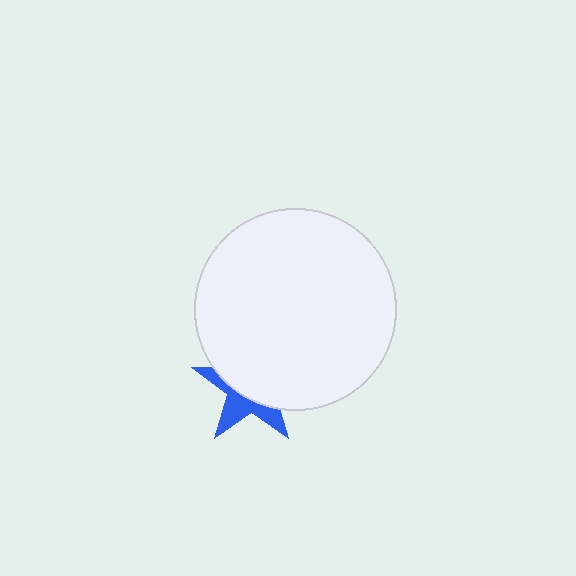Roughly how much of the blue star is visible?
A small part of it is visible (roughly 39%).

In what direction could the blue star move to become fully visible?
The blue star could move down. That would shift it out from behind the white circle entirely.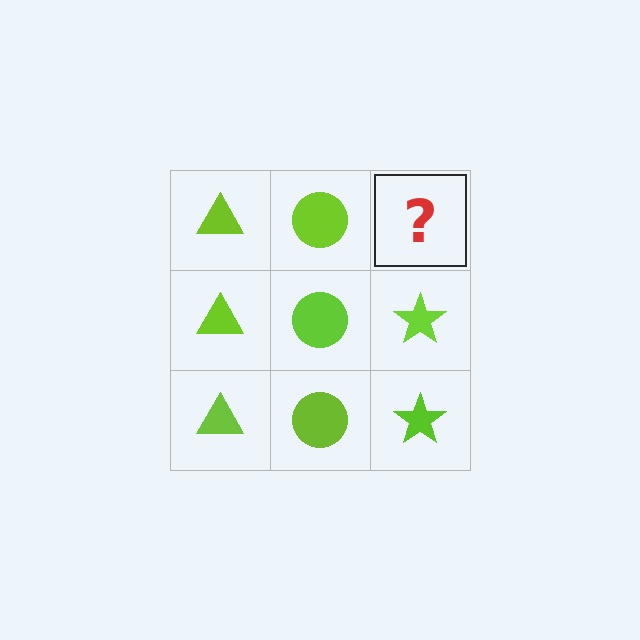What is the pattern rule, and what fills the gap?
The rule is that each column has a consistent shape. The gap should be filled with a lime star.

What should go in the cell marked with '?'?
The missing cell should contain a lime star.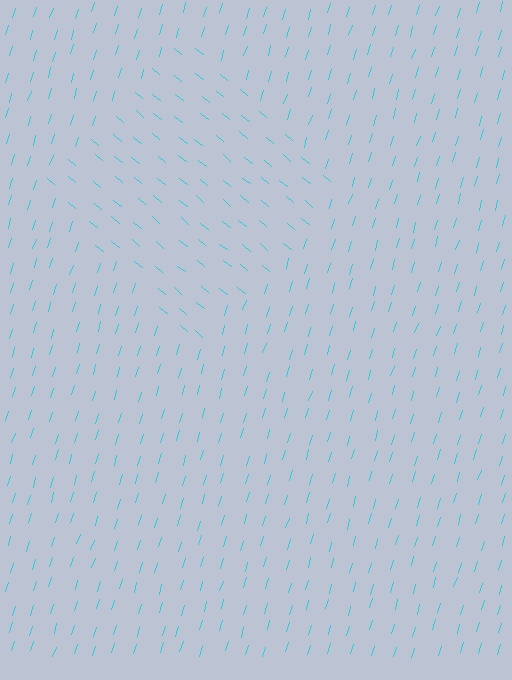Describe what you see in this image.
The image is filled with small cyan line segments. A diamond region in the image has lines oriented differently from the surrounding lines, creating a visible texture boundary.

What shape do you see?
I see a diamond.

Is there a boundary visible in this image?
Yes, there is a texture boundary formed by a change in line orientation.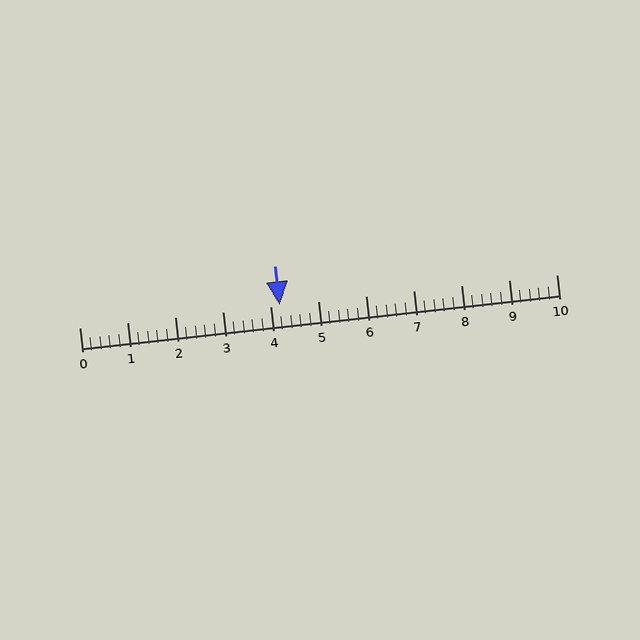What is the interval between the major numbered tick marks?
The major tick marks are spaced 1 units apart.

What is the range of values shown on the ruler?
The ruler shows values from 0 to 10.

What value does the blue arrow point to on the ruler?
The blue arrow points to approximately 4.2.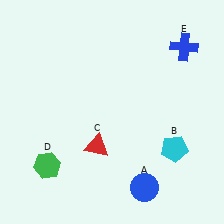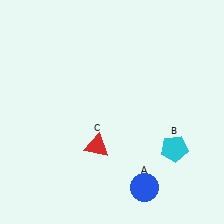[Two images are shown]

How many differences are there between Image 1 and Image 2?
There are 2 differences between the two images.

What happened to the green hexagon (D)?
The green hexagon (D) was removed in Image 2. It was in the bottom-left area of Image 1.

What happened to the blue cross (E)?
The blue cross (E) was removed in Image 2. It was in the top-right area of Image 1.